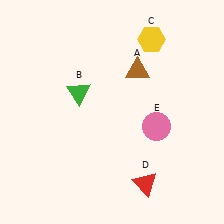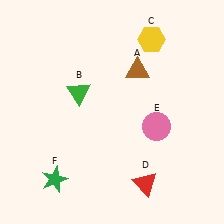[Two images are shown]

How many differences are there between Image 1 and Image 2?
There is 1 difference between the two images.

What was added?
A green star (F) was added in Image 2.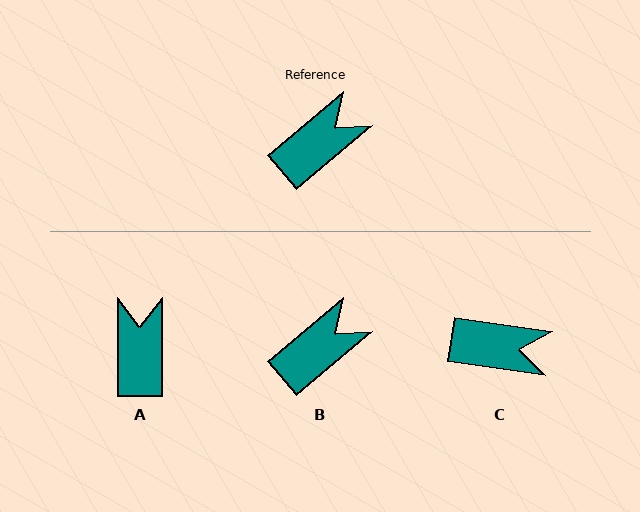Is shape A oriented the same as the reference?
No, it is off by about 50 degrees.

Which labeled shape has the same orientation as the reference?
B.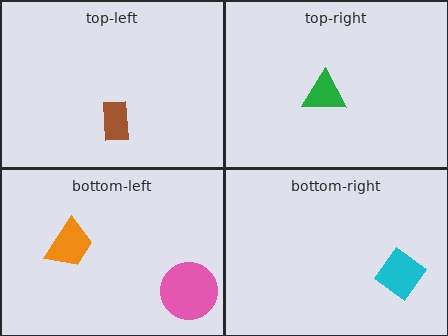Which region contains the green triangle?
The top-right region.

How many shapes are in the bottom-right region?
1.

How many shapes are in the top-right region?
1.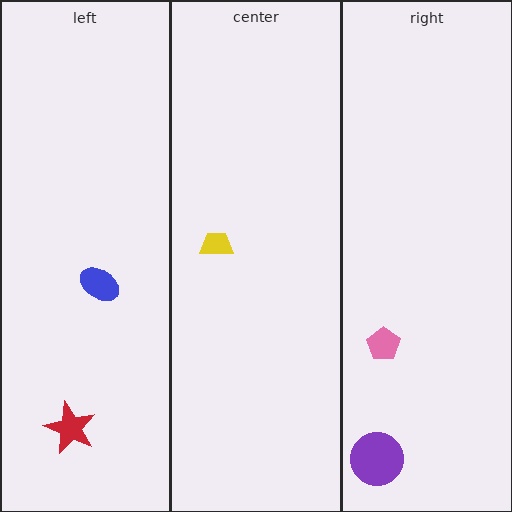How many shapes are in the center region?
1.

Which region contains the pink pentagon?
The right region.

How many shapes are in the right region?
2.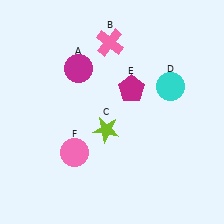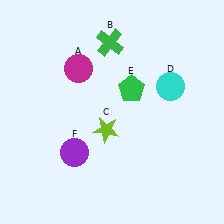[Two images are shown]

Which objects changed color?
B changed from pink to green. E changed from magenta to green. F changed from pink to purple.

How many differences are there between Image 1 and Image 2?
There are 3 differences between the two images.